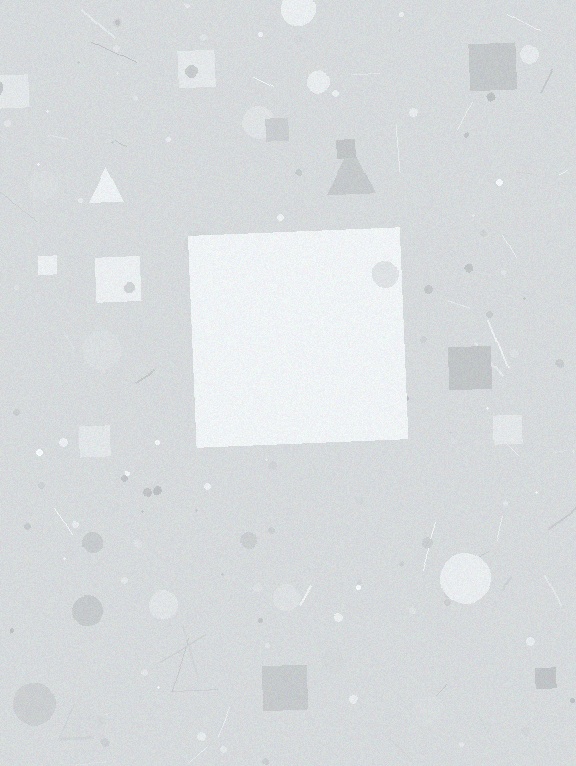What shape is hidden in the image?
A square is hidden in the image.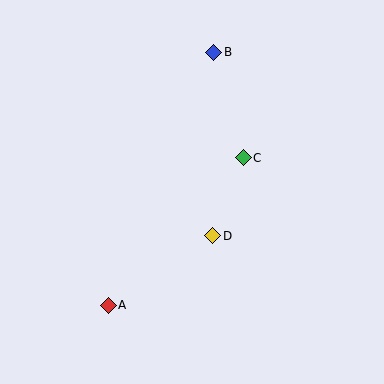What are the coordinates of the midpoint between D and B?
The midpoint between D and B is at (213, 144).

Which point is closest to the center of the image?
Point D at (213, 236) is closest to the center.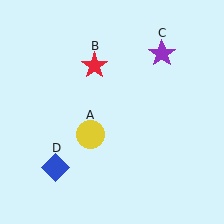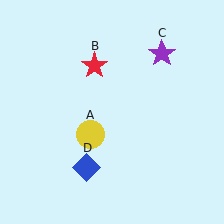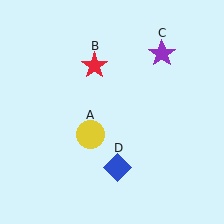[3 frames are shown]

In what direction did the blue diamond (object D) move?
The blue diamond (object D) moved right.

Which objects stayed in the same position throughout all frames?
Yellow circle (object A) and red star (object B) and purple star (object C) remained stationary.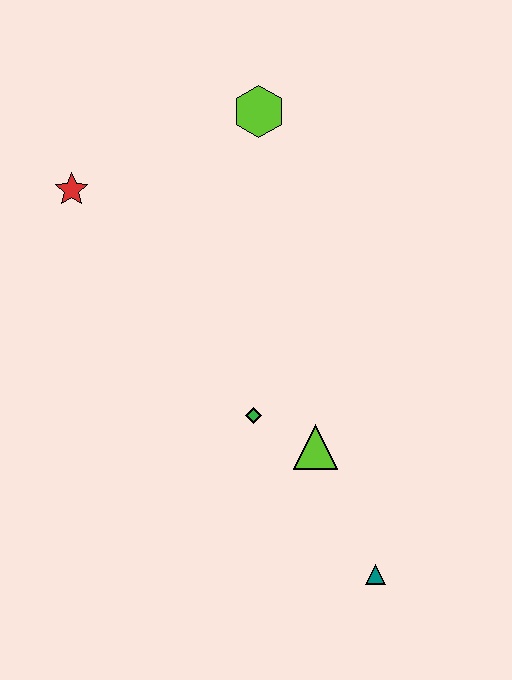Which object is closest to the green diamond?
The lime triangle is closest to the green diamond.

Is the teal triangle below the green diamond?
Yes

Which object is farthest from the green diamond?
The lime hexagon is farthest from the green diamond.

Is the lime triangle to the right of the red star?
Yes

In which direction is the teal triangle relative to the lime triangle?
The teal triangle is below the lime triangle.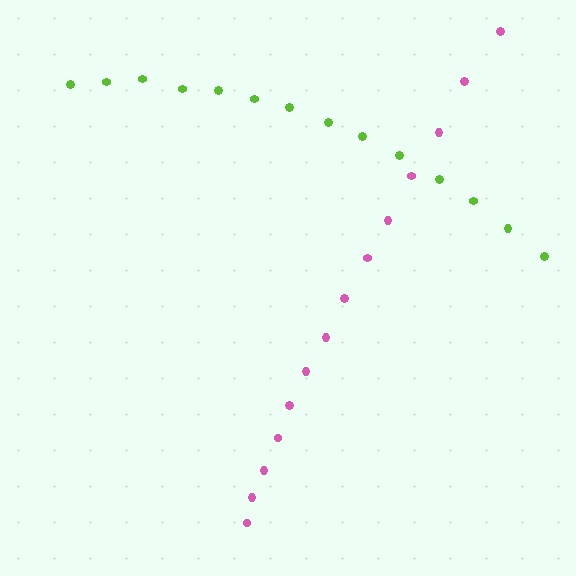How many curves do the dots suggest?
There are 2 distinct paths.